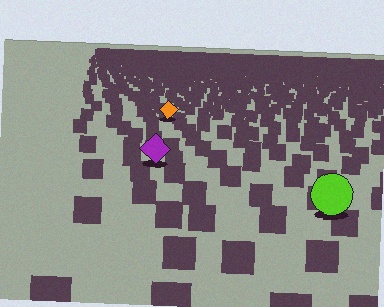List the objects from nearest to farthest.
From nearest to farthest: the lime circle, the purple diamond, the orange diamond.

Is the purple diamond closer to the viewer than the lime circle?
No. The lime circle is closer — you can tell from the texture gradient: the ground texture is coarser near it.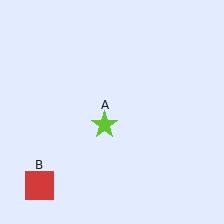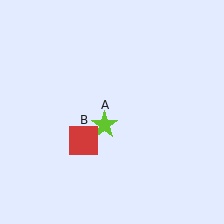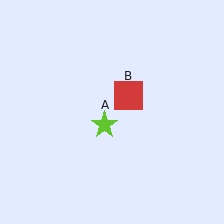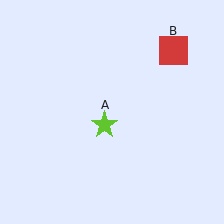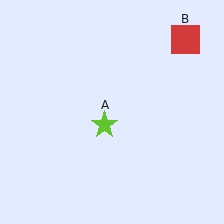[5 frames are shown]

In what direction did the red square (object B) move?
The red square (object B) moved up and to the right.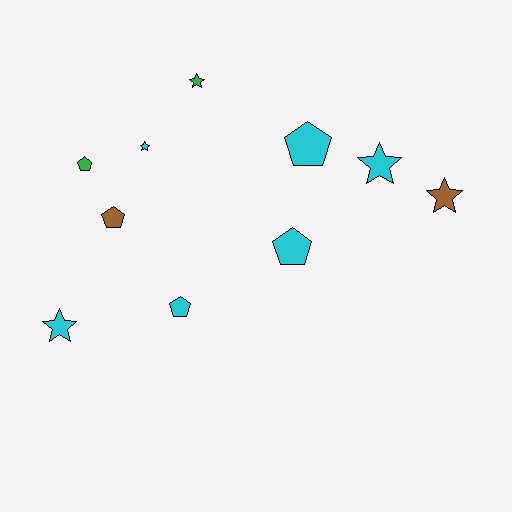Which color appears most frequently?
Cyan, with 6 objects.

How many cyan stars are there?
There are 3 cyan stars.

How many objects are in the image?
There are 10 objects.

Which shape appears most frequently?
Pentagon, with 5 objects.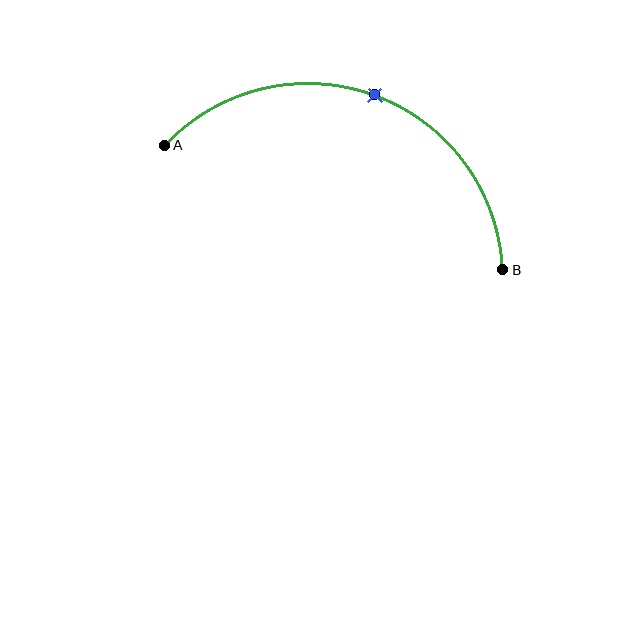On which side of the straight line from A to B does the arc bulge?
The arc bulges above the straight line connecting A and B.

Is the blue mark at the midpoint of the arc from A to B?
Yes. The blue mark lies on the arc at equal arc-length from both A and B — it is the arc midpoint.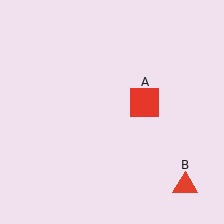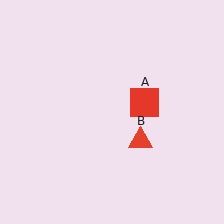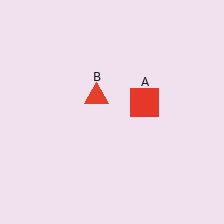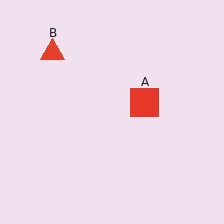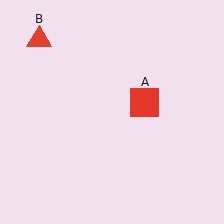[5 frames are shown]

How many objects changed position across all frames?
1 object changed position: red triangle (object B).